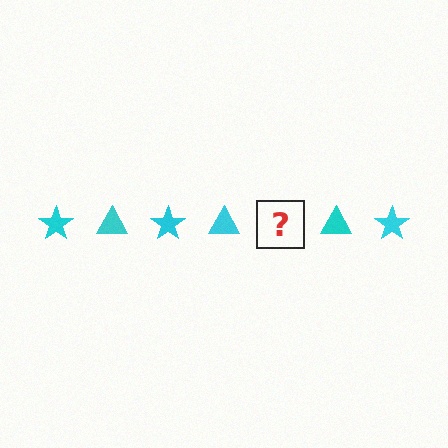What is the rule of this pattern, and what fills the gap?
The rule is that the pattern cycles through star, triangle shapes in cyan. The gap should be filled with a cyan star.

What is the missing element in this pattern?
The missing element is a cyan star.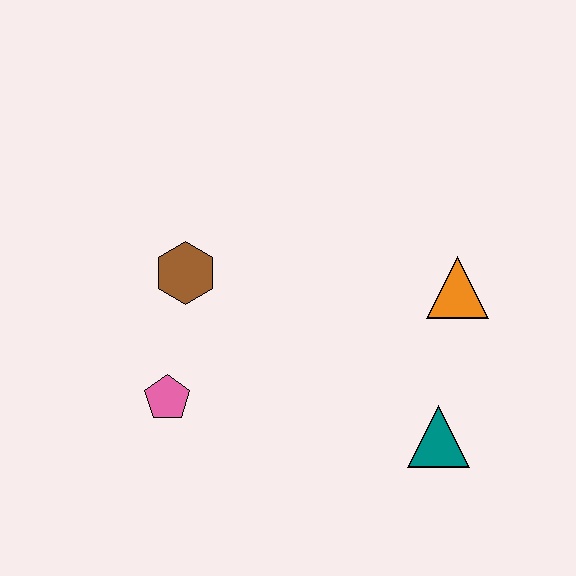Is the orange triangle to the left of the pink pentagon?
No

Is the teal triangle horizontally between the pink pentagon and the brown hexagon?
No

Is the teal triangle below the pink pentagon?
Yes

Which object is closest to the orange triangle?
The teal triangle is closest to the orange triangle.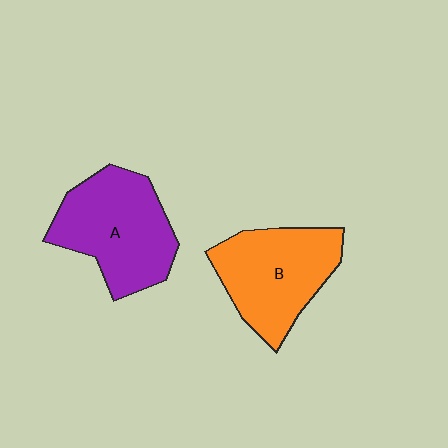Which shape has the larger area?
Shape A (purple).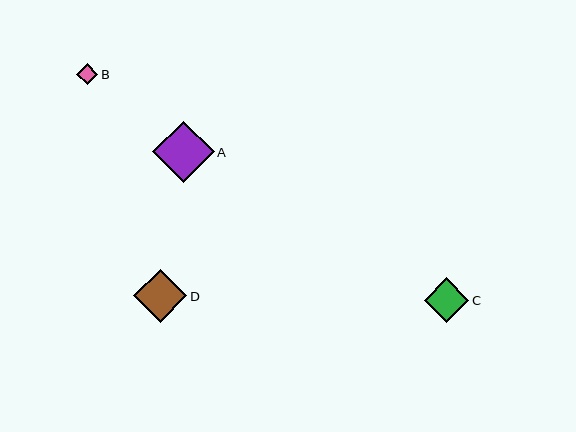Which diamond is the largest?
Diamond A is the largest with a size of approximately 61 pixels.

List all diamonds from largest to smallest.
From largest to smallest: A, D, C, B.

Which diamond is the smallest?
Diamond B is the smallest with a size of approximately 21 pixels.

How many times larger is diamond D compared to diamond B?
Diamond D is approximately 2.5 times the size of diamond B.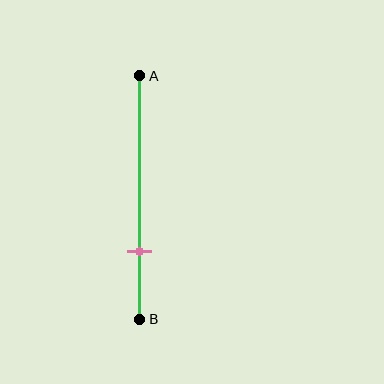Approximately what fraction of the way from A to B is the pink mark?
The pink mark is approximately 70% of the way from A to B.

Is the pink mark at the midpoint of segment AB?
No, the mark is at about 70% from A, not at the 50% midpoint.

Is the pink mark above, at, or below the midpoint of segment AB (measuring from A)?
The pink mark is below the midpoint of segment AB.